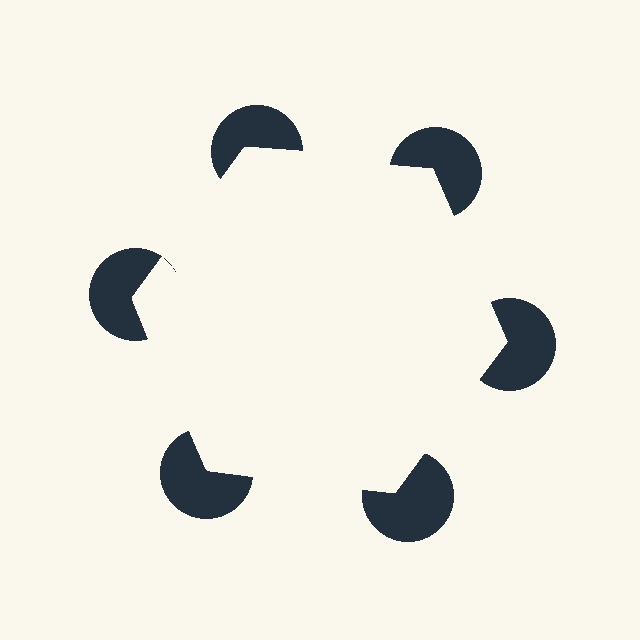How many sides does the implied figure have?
6 sides.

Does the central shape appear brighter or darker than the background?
It typically appears slightly brighter than the background, even though no actual brightness change is drawn.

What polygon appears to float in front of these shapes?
An illusory hexagon — its edges are inferred from the aligned wedge cuts in the pac-man discs, not physically drawn.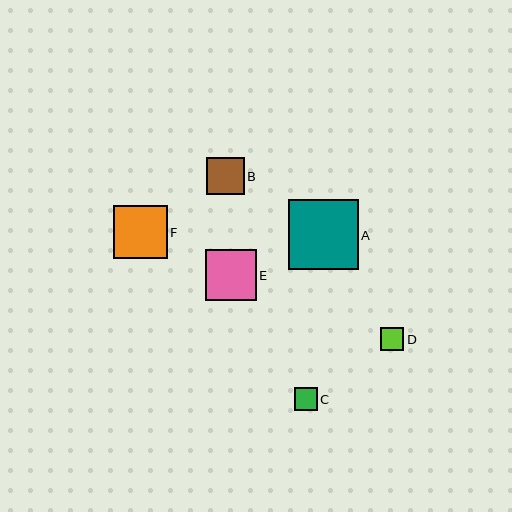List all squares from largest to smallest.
From largest to smallest: A, F, E, B, D, C.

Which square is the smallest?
Square C is the smallest with a size of approximately 23 pixels.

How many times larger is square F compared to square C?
Square F is approximately 2.4 times the size of square C.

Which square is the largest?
Square A is the largest with a size of approximately 70 pixels.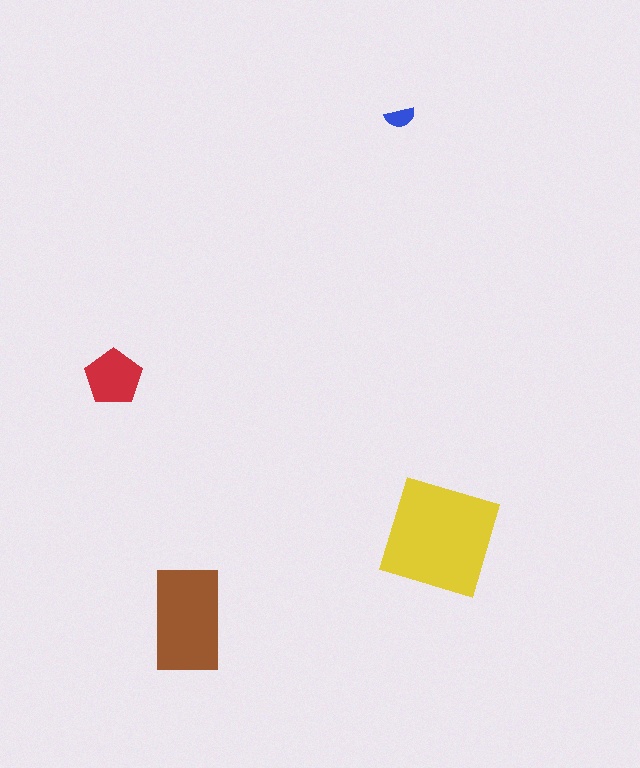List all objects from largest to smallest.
The yellow square, the brown rectangle, the red pentagon, the blue semicircle.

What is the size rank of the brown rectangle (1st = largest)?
2nd.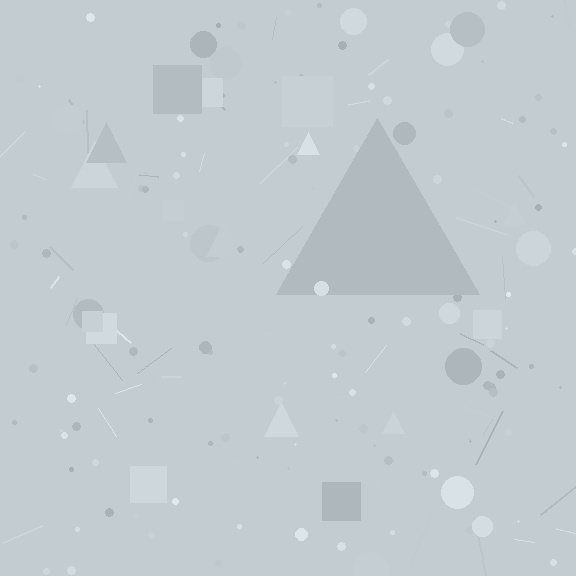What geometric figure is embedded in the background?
A triangle is embedded in the background.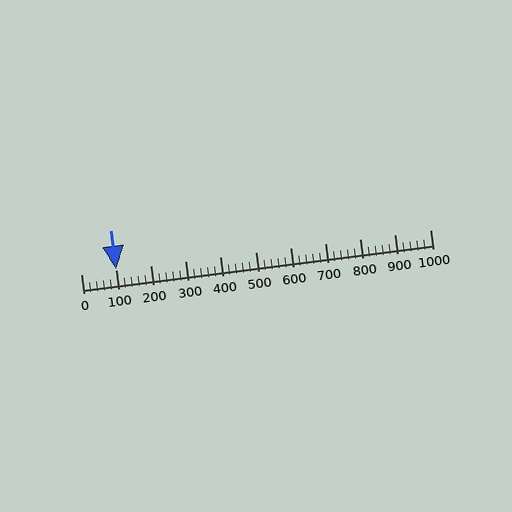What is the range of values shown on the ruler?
The ruler shows values from 0 to 1000.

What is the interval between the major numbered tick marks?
The major tick marks are spaced 100 units apart.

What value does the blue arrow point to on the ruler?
The blue arrow points to approximately 100.